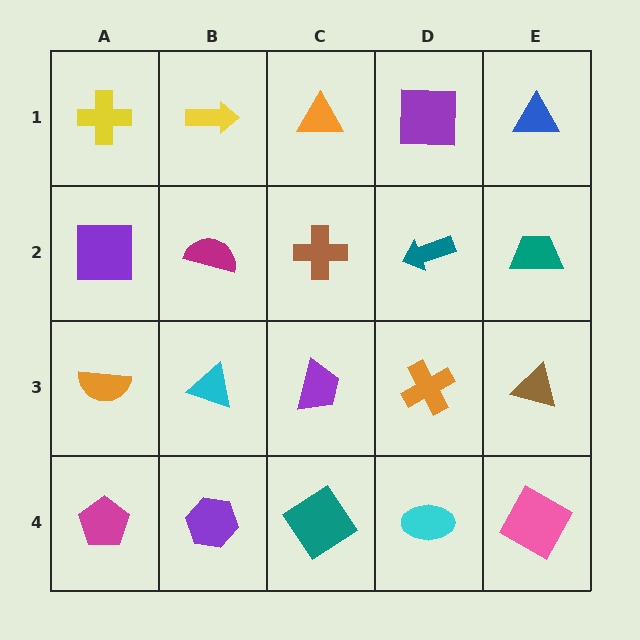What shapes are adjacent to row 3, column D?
A teal arrow (row 2, column D), a cyan ellipse (row 4, column D), a purple trapezoid (row 3, column C), a brown triangle (row 3, column E).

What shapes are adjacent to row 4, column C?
A purple trapezoid (row 3, column C), a purple hexagon (row 4, column B), a cyan ellipse (row 4, column D).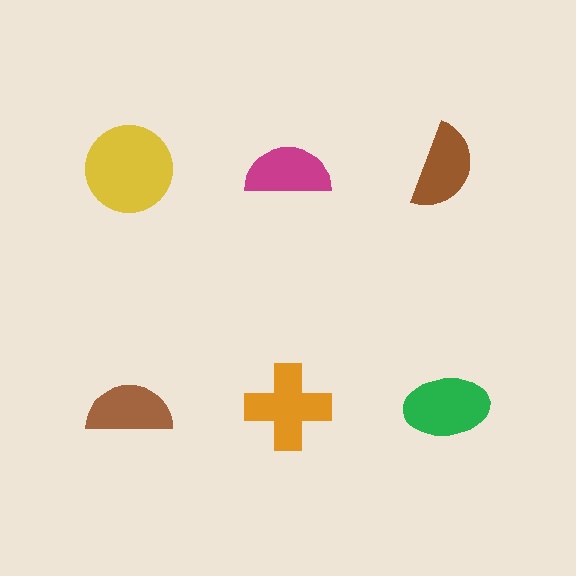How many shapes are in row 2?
3 shapes.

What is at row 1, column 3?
A brown semicircle.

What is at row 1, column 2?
A magenta semicircle.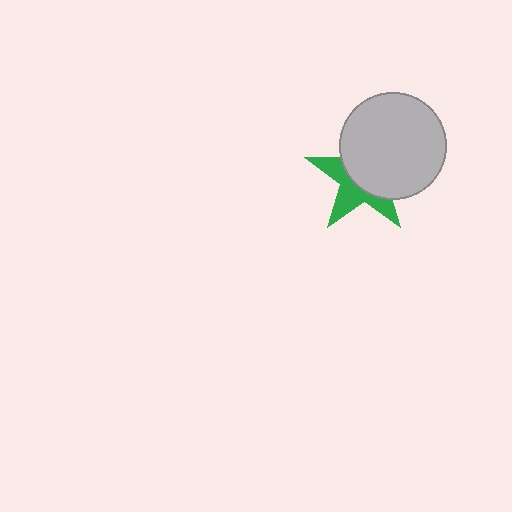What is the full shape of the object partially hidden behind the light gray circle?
The partially hidden object is a green star.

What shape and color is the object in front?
The object in front is a light gray circle.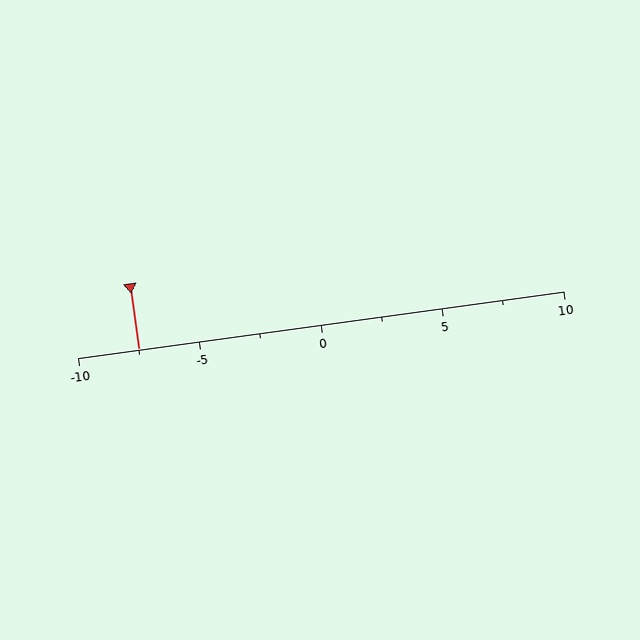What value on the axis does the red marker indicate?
The marker indicates approximately -7.5.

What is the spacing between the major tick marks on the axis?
The major ticks are spaced 5 apart.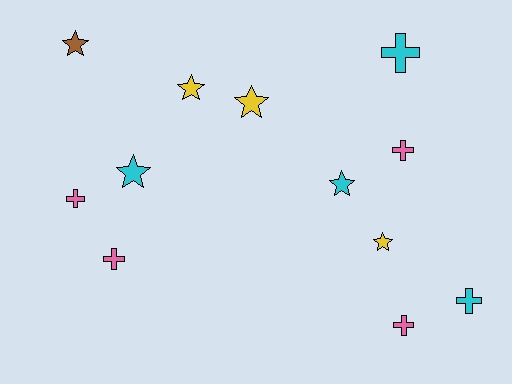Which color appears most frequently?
Cyan, with 4 objects.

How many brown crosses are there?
There are no brown crosses.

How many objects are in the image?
There are 12 objects.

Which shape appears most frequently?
Star, with 6 objects.